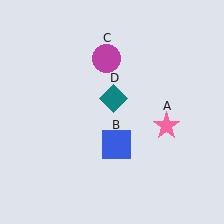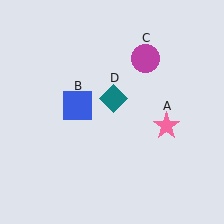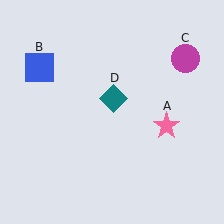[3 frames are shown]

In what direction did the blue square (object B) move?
The blue square (object B) moved up and to the left.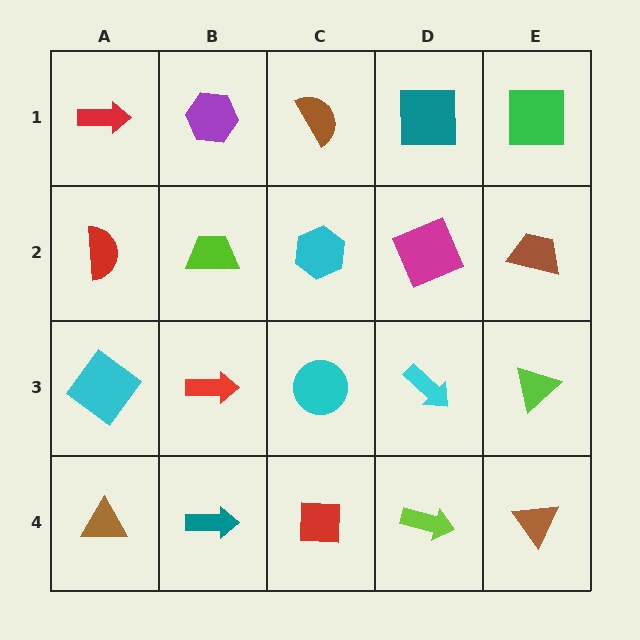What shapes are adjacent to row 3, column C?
A cyan hexagon (row 2, column C), a red square (row 4, column C), a red arrow (row 3, column B), a cyan arrow (row 3, column D).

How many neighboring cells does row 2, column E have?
3.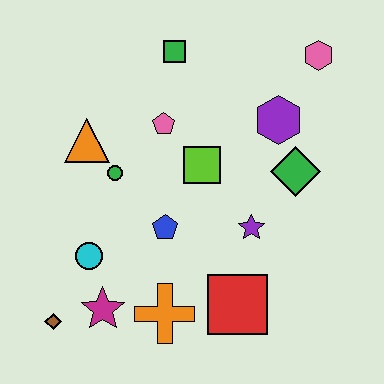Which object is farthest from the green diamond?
The brown diamond is farthest from the green diamond.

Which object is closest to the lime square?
The pink pentagon is closest to the lime square.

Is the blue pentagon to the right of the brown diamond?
Yes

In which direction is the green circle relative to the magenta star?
The green circle is above the magenta star.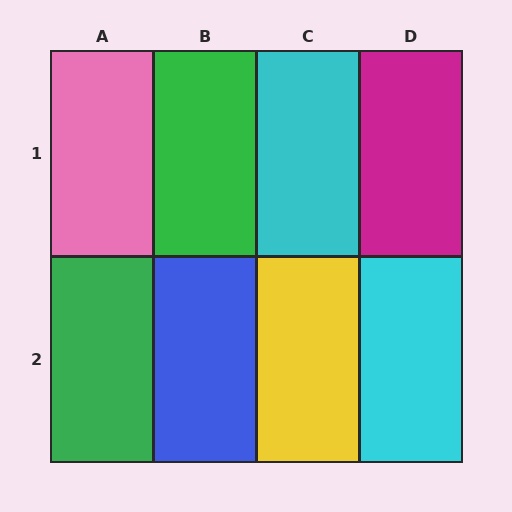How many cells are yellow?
1 cell is yellow.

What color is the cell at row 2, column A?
Green.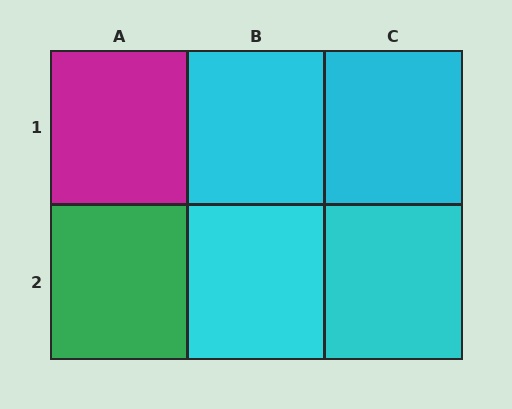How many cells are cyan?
4 cells are cyan.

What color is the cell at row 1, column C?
Cyan.